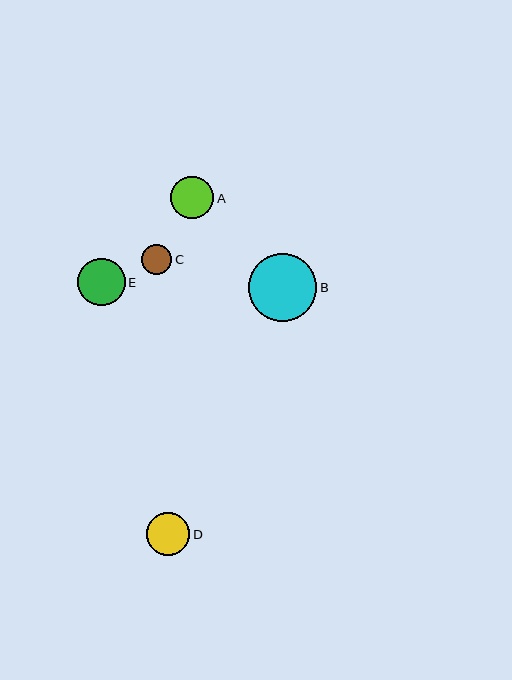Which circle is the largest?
Circle B is the largest with a size of approximately 68 pixels.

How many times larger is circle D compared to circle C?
Circle D is approximately 1.4 times the size of circle C.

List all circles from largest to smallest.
From largest to smallest: B, E, D, A, C.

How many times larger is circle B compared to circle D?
Circle B is approximately 1.6 times the size of circle D.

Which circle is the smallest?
Circle C is the smallest with a size of approximately 30 pixels.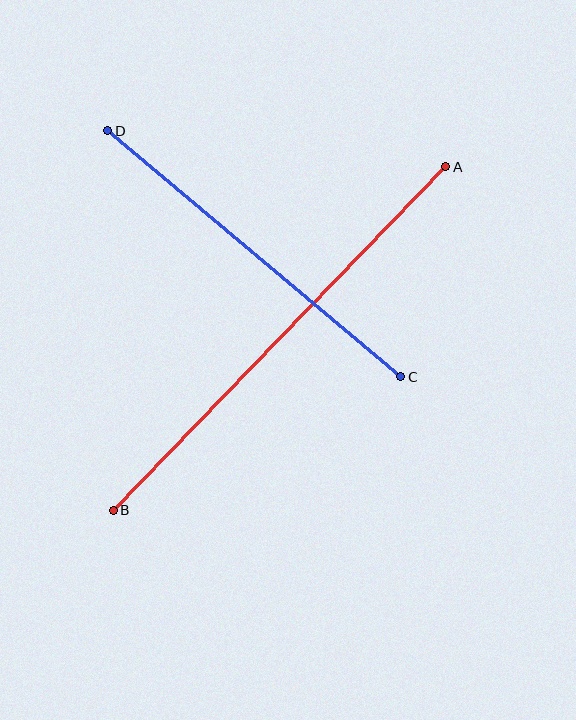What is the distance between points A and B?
The distance is approximately 478 pixels.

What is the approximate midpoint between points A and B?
The midpoint is at approximately (280, 339) pixels.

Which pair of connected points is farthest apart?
Points A and B are farthest apart.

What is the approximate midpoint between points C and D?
The midpoint is at approximately (254, 254) pixels.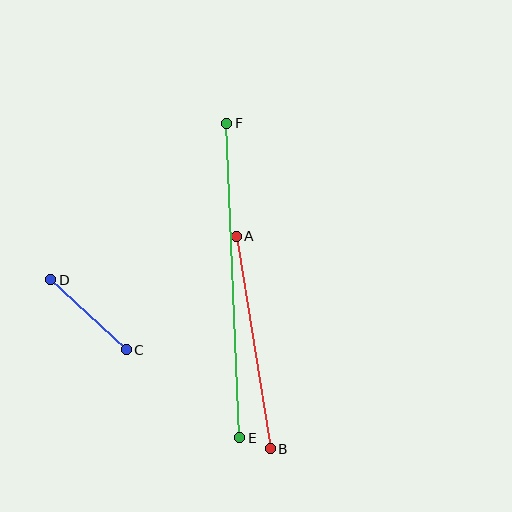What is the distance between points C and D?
The distance is approximately 103 pixels.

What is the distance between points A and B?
The distance is approximately 215 pixels.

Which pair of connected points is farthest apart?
Points E and F are farthest apart.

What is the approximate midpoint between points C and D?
The midpoint is at approximately (88, 315) pixels.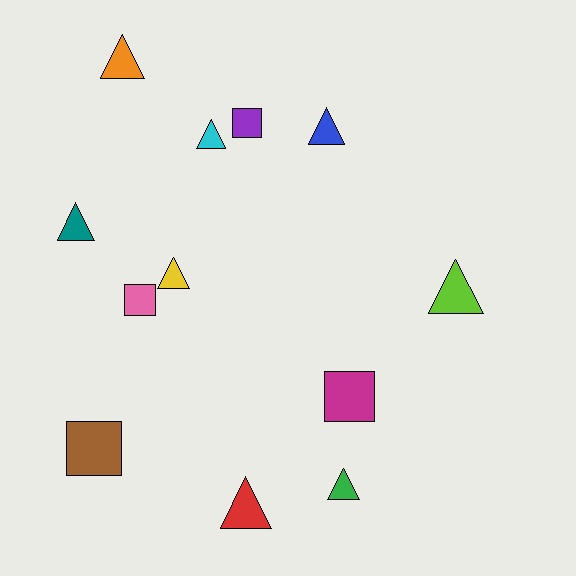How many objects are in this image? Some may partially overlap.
There are 12 objects.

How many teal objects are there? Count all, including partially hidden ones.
There is 1 teal object.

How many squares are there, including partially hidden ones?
There are 4 squares.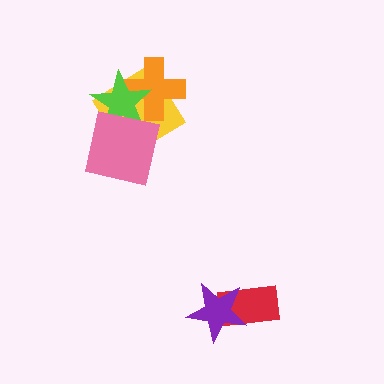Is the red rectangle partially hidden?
Yes, it is partially covered by another shape.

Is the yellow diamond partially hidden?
Yes, it is partially covered by another shape.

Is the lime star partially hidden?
Yes, it is partially covered by another shape.